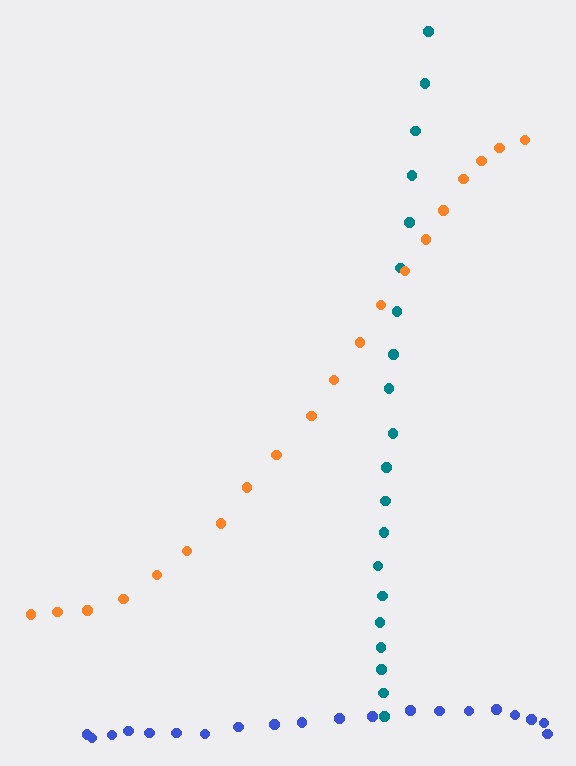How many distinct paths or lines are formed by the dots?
There are 3 distinct paths.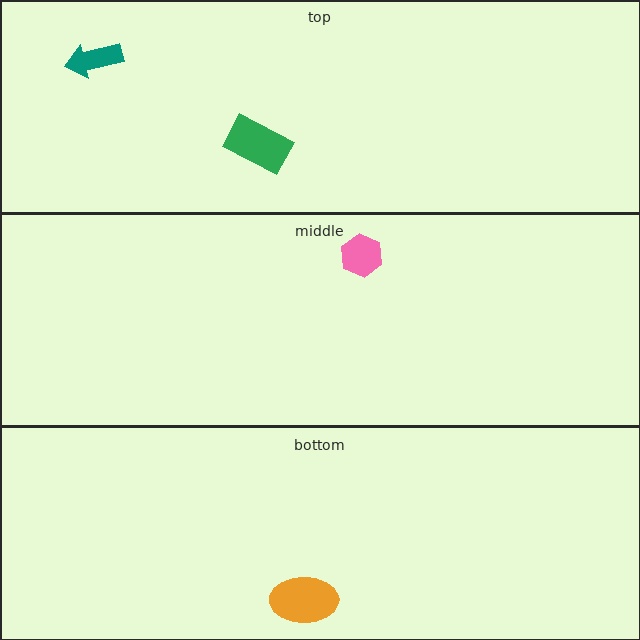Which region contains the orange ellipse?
The bottom region.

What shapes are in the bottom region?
The orange ellipse.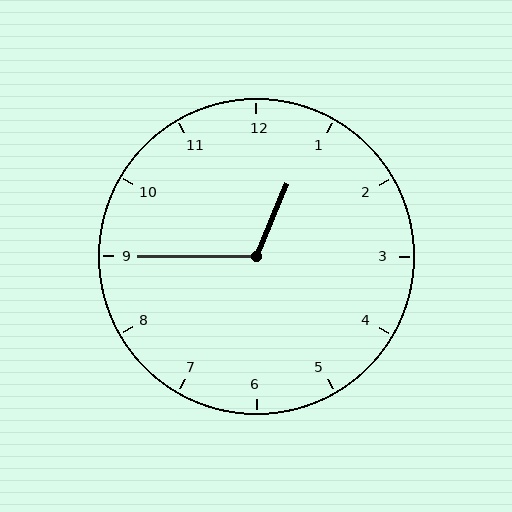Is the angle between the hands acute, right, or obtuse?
It is obtuse.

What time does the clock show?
12:45.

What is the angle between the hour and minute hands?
Approximately 112 degrees.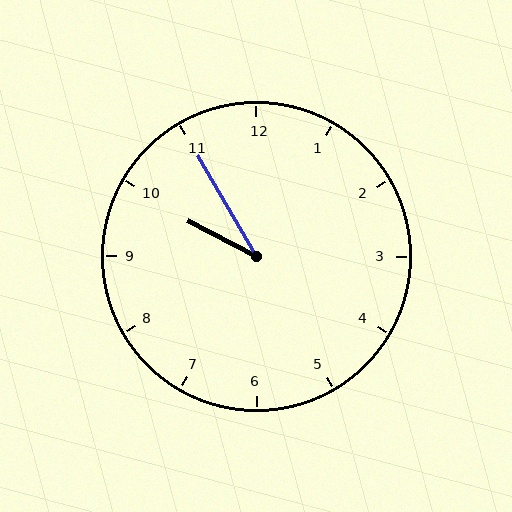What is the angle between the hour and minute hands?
Approximately 32 degrees.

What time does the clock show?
9:55.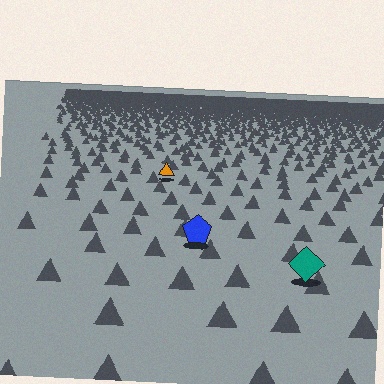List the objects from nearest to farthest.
From nearest to farthest: the teal diamond, the blue pentagon, the orange triangle.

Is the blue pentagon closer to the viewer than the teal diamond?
No. The teal diamond is closer — you can tell from the texture gradient: the ground texture is coarser near it.